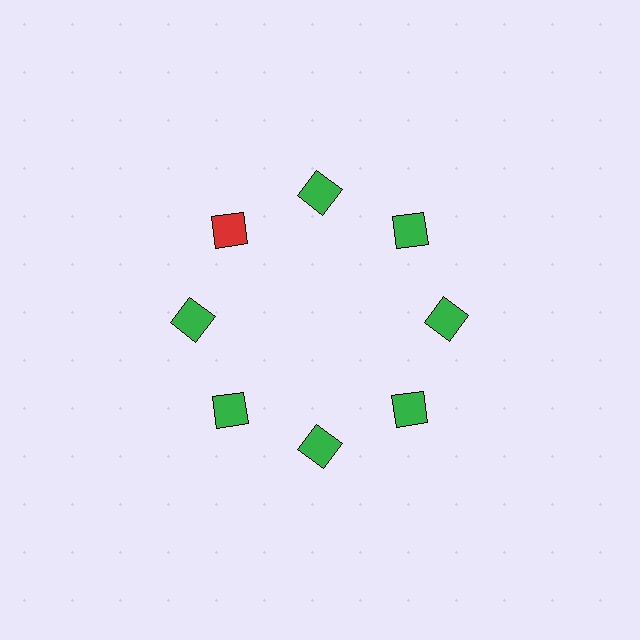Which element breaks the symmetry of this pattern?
The red square at roughly the 10 o'clock position breaks the symmetry. All other shapes are green squares.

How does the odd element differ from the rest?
It has a different color: red instead of green.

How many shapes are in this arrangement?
There are 8 shapes arranged in a ring pattern.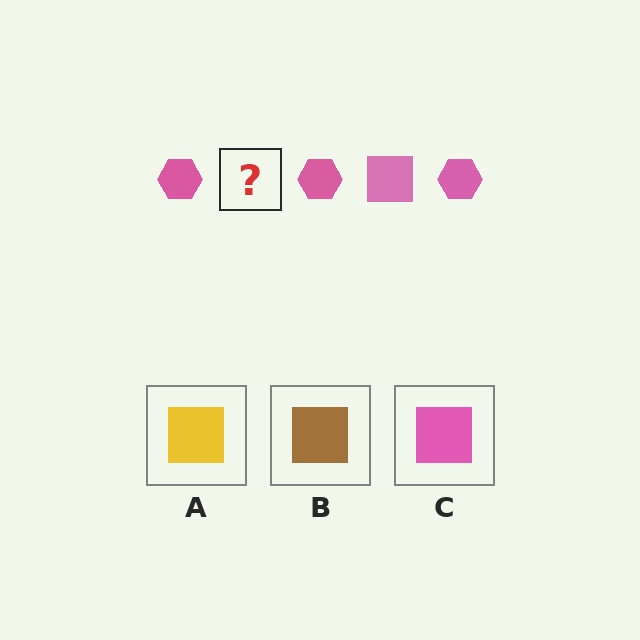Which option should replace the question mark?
Option C.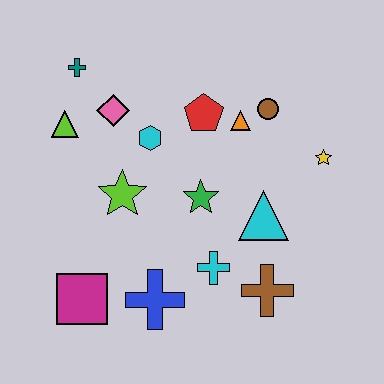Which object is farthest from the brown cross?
The teal cross is farthest from the brown cross.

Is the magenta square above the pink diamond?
No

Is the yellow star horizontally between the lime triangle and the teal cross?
No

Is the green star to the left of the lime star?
No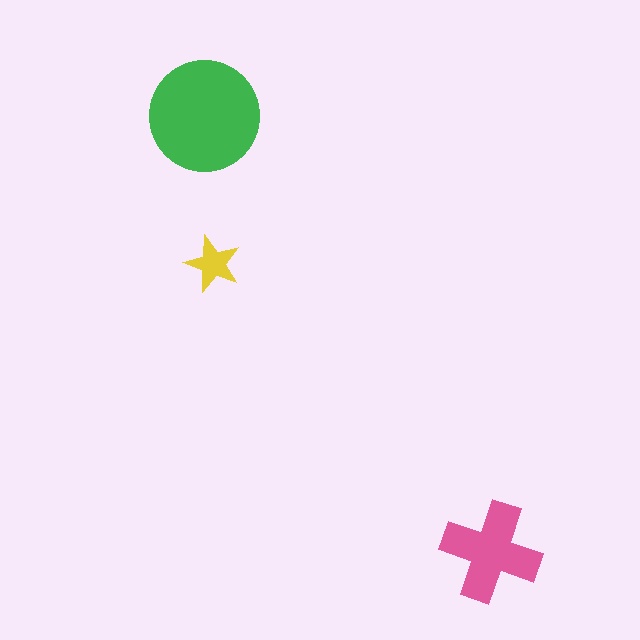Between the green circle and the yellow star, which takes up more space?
The green circle.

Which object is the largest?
The green circle.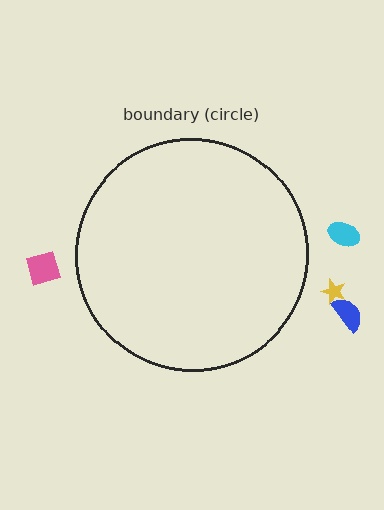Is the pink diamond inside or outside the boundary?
Outside.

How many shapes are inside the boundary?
0 inside, 4 outside.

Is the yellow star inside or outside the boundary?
Outside.